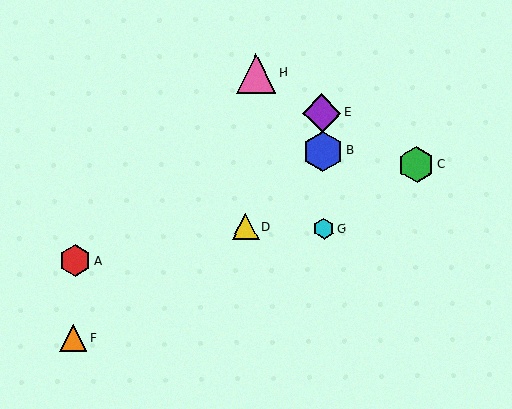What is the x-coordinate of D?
Object D is at x≈245.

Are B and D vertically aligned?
No, B is at x≈323 and D is at x≈245.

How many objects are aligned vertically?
3 objects (B, E, G) are aligned vertically.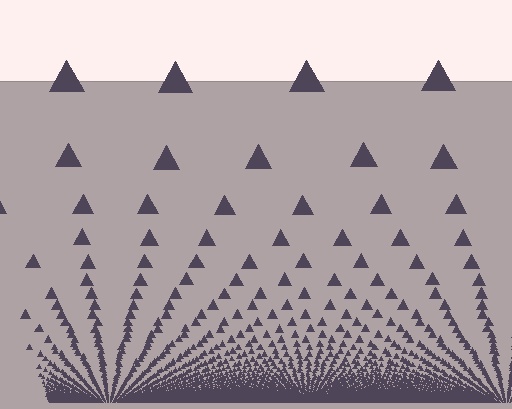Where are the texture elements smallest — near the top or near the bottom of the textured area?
Near the bottom.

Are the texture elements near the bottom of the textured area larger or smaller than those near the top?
Smaller. The gradient is inverted — elements near the bottom are smaller and denser.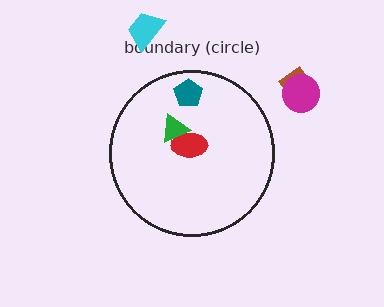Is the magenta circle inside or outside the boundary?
Outside.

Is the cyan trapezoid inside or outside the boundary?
Outside.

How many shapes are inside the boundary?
3 inside, 3 outside.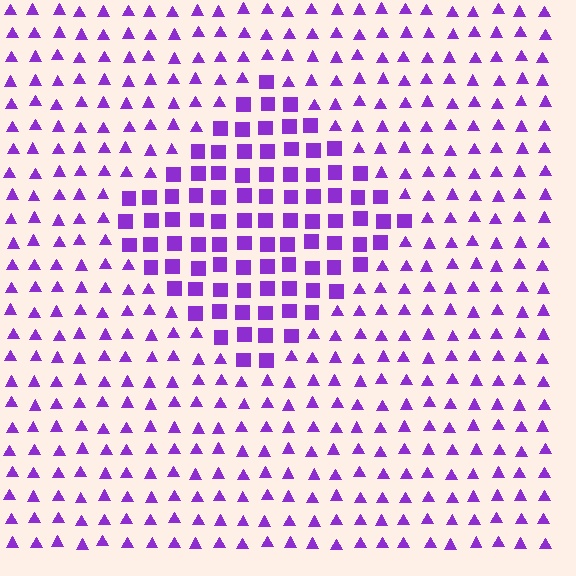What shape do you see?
I see a diamond.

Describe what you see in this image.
The image is filled with small purple elements arranged in a uniform grid. A diamond-shaped region contains squares, while the surrounding area contains triangles. The boundary is defined purely by the change in element shape.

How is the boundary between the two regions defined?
The boundary is defined by a change in element shape: squares inside vs. triangles outside. All elements share the same color and spacing.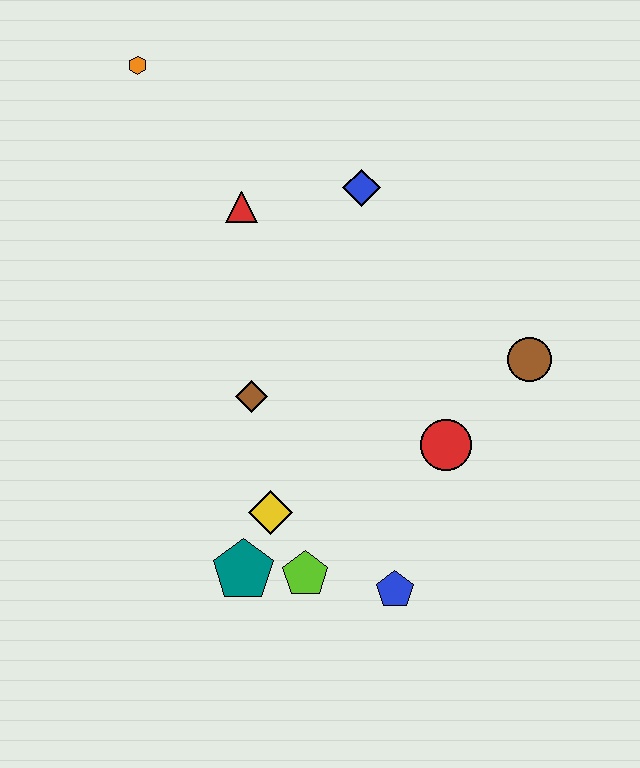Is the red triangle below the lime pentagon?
No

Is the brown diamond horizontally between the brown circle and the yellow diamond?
No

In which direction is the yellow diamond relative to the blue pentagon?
The yellow diamond is to the left of the blue pentagon.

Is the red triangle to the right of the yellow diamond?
No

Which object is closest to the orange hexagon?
The red triangle is closest to the orange hexagon.